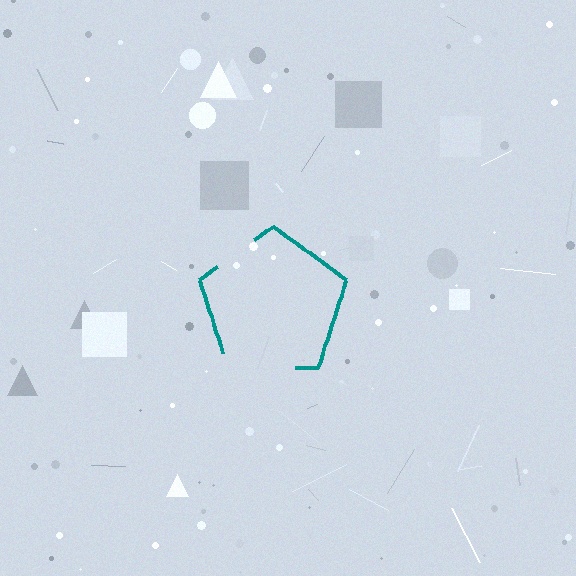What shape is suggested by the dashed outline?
The dashed outline suggests a pentagon.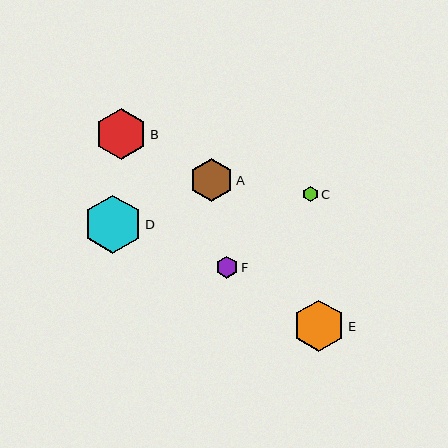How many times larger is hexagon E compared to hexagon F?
Hexagon E is approximately 2.3 times the size of hexagon F.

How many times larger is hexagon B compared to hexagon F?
Hexagon B is approximately 2.3 times the size of hexagon F.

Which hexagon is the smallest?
Hexagon C is the smallest with a size of approximately 15 pixels.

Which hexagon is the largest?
Hexagon D is the largest with a size of approximately 58 pixels.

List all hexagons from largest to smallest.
From largest to smallest: D, E, B, A, F, C.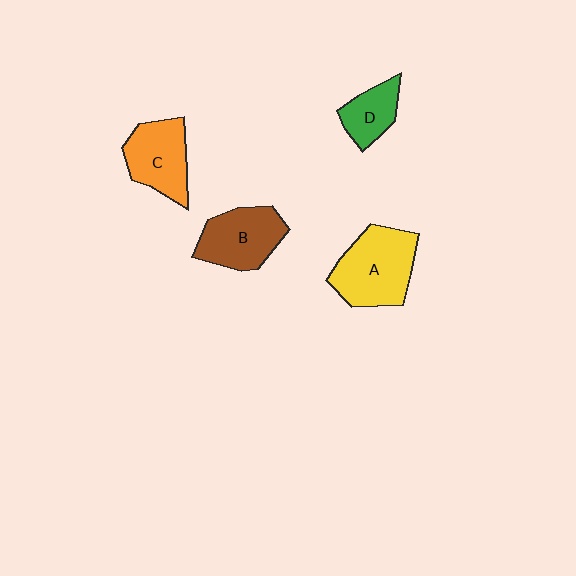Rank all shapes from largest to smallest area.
From largest to smallest: A (yellow), B (brown), C (orange), D (green).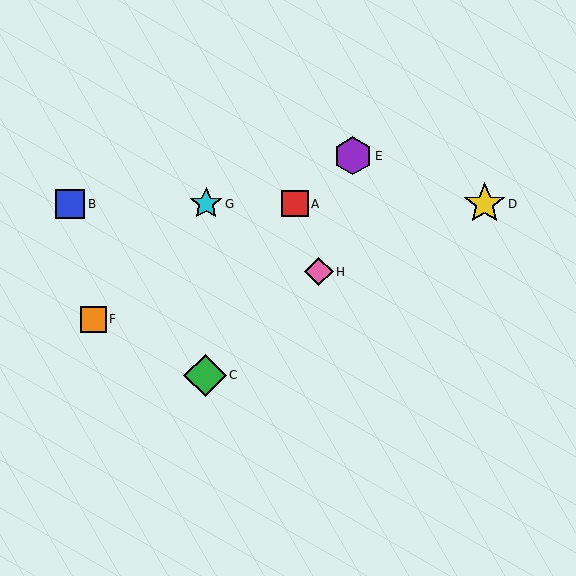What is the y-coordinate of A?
Object A is at y≈204.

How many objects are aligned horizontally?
4 objects (A, B, D, G) are aligned horizontally.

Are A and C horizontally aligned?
No, A is at y≈204 and C is at y≈375.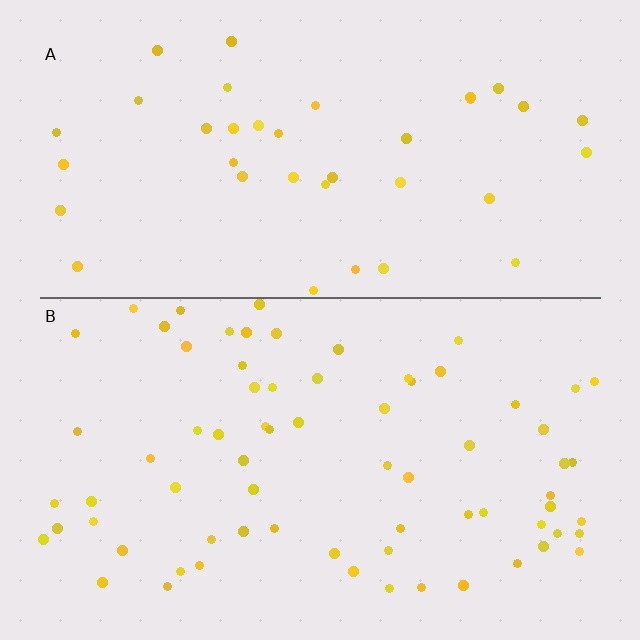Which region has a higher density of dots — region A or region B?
B (the bottom).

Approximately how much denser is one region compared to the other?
Approximately 1.9× — region B over region A.